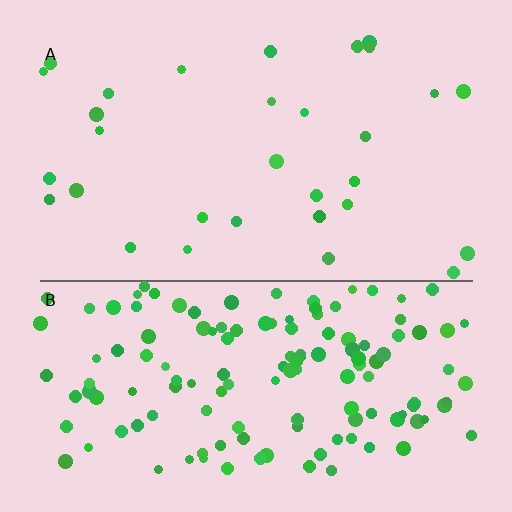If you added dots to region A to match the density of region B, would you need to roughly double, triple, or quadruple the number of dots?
Approximately quadruple.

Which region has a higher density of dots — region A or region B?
B (the bottom).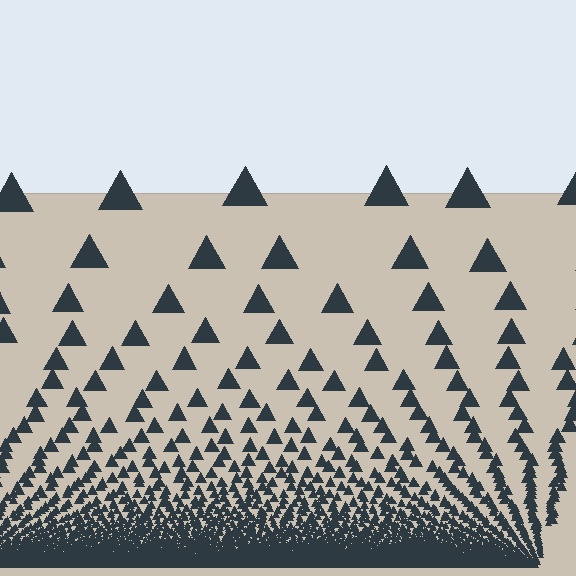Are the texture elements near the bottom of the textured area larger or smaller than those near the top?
Smaller. The gradient is inverted — elements near the bottom are smaller and denser.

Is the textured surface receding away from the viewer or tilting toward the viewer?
The surface appears to tilt toward the viewer. Texture elements get larger and sparser toward the top.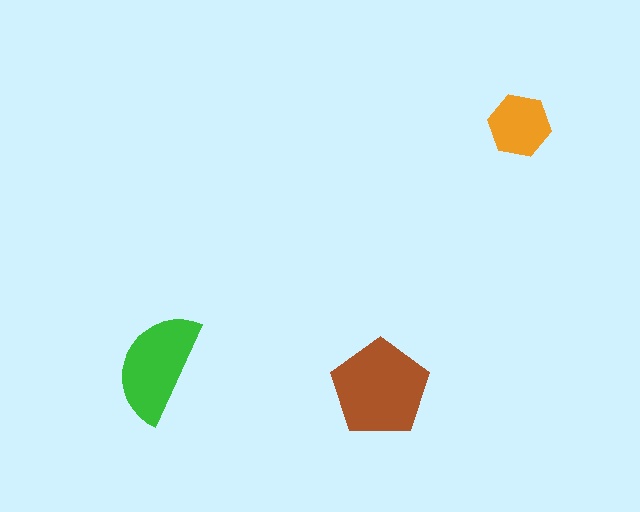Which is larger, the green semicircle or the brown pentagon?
The brown pentagon.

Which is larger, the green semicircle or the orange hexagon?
The green semicircle.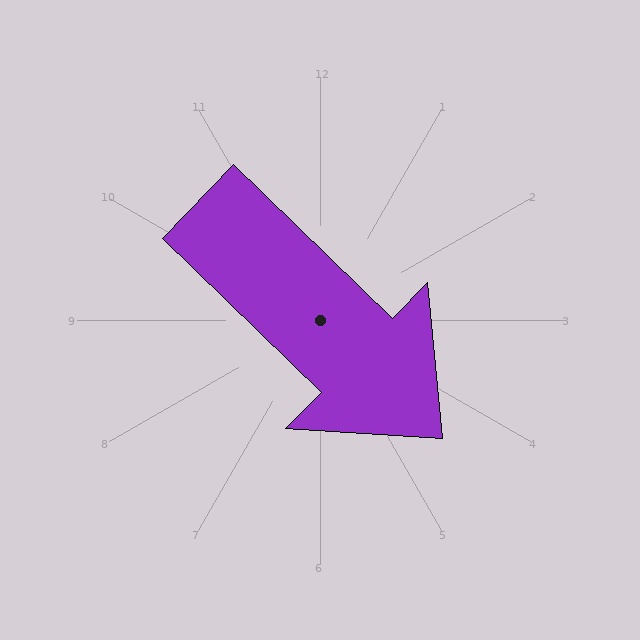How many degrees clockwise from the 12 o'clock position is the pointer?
Approximately 134 degrees.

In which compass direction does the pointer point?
Southeast.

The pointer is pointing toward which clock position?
Roughly 4 o'clock.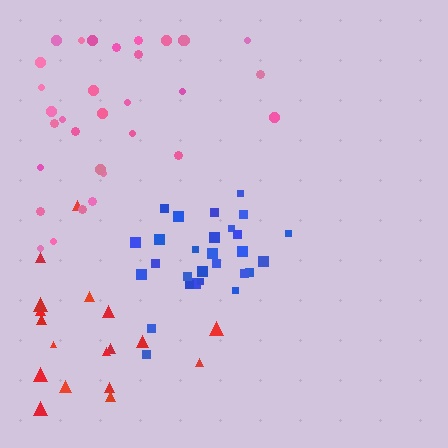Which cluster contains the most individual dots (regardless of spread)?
Pink (32).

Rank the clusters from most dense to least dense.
blue, pink, red.